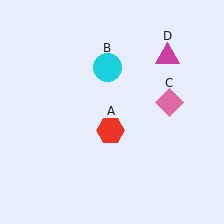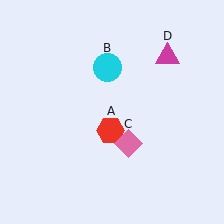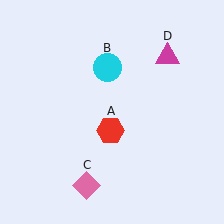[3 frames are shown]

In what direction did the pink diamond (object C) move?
The pink diamond (object C) moved down and to the left.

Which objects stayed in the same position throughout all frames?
Red hexagon (object A) and cyan circle (object B) and magenta triangle (object D) remained stationary.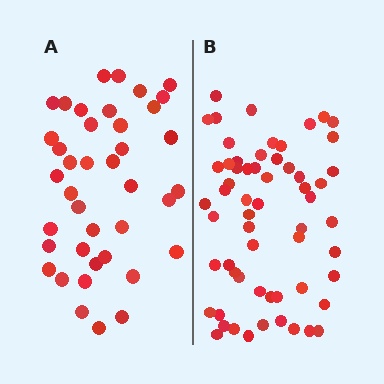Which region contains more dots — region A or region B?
Region B (the right region) has more dots.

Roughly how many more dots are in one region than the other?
Region B has approximately 20 more dots than region A.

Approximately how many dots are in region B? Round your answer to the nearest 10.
About 60 dots.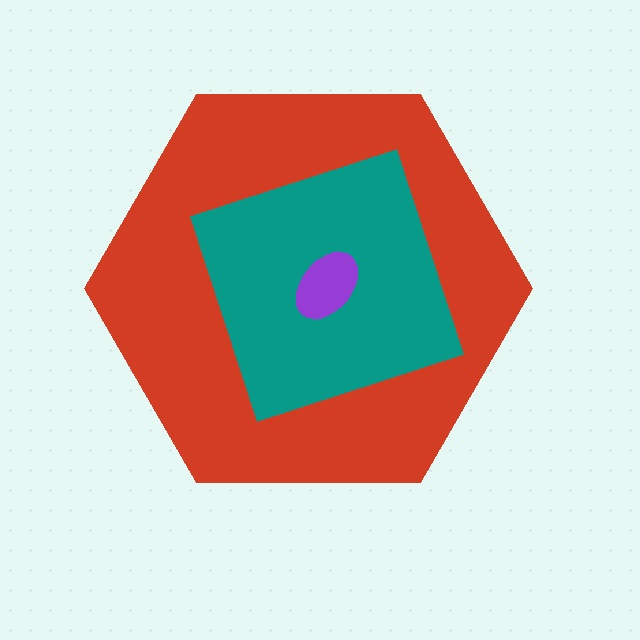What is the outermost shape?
The red hexagon.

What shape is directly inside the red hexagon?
The teal diamond.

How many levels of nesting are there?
3.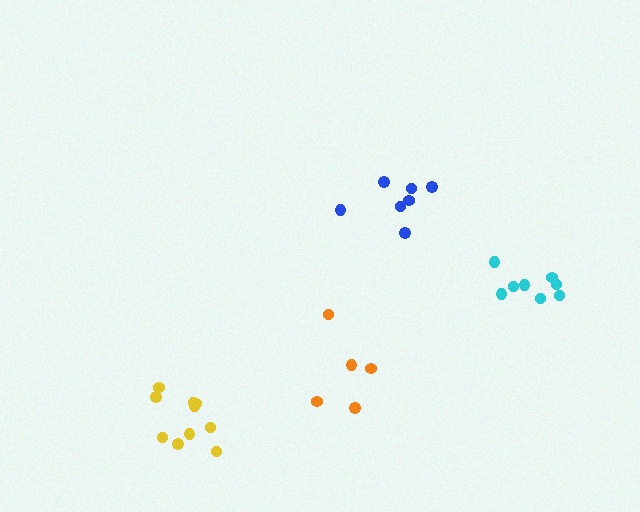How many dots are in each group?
Group 1: 5 dots, Group 2: 10 dots, Group 3: 7 dots, Group 4: 8 dots (30 total).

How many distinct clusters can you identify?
There are 4 distinct clusters.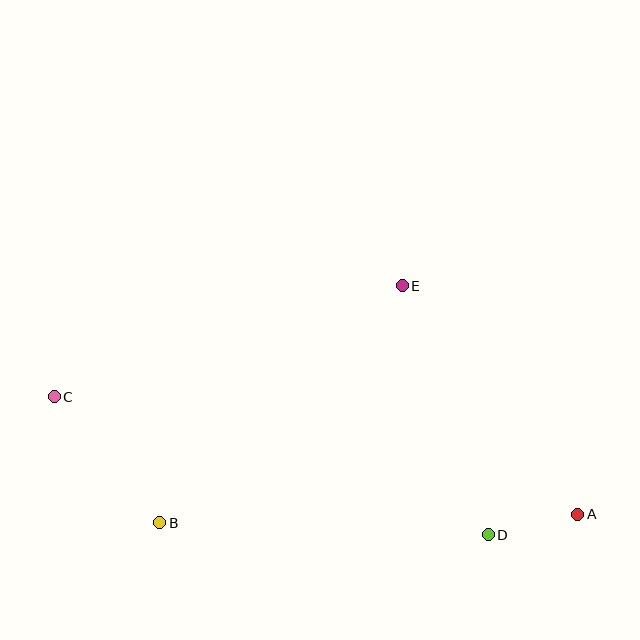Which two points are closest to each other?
Points A and D are closest to each other.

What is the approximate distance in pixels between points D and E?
The distance between D and E is approximately 263 pixels.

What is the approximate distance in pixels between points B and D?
The distance between B and D is approximately 329 pixels.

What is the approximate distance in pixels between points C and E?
The distance between C and E is approximately 366 pixels.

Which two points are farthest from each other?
Points A and C are farthest from each other.